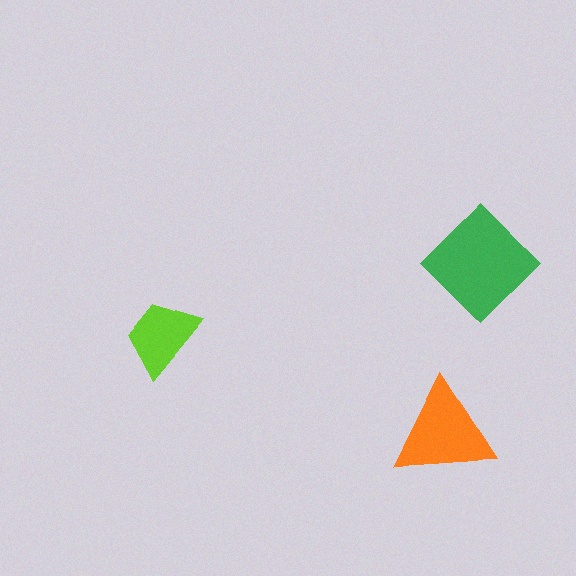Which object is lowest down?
The orange triangle is bottommost.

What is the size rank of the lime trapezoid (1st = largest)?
3rd.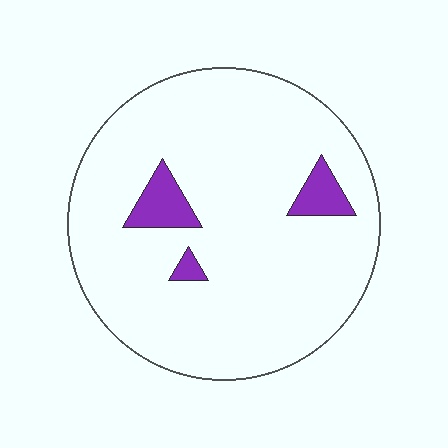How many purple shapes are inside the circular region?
3.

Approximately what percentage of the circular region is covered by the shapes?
Approximately 10%.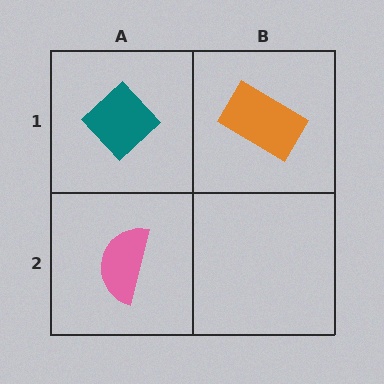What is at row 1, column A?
A teal diamond.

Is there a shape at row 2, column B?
No, that cell is empty.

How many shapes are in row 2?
1 shape.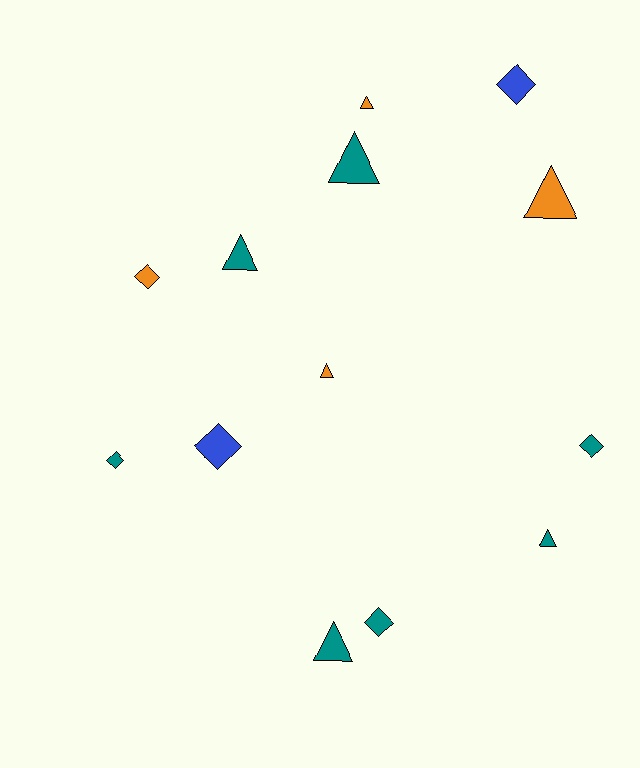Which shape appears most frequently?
Triangle, with 7 objects.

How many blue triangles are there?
There are no blue triangles.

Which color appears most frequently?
Teal, with 7 objects.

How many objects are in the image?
There are 13 objects.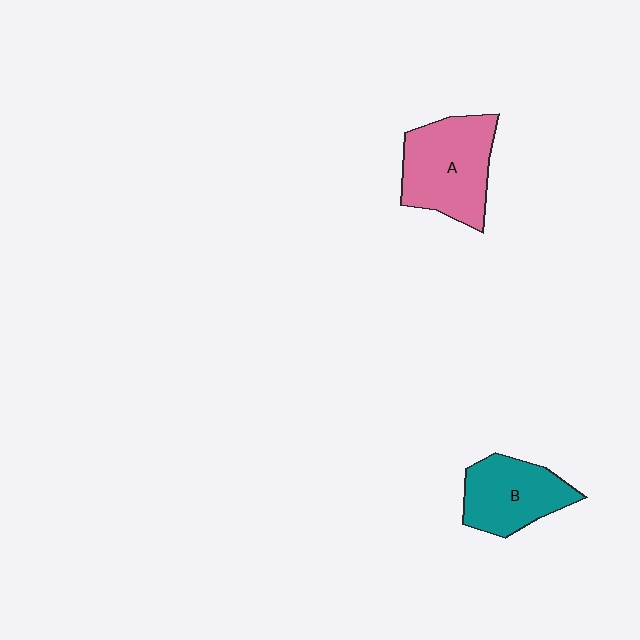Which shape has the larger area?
Shape A (pink).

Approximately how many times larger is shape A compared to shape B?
Approximately 1.3 times.